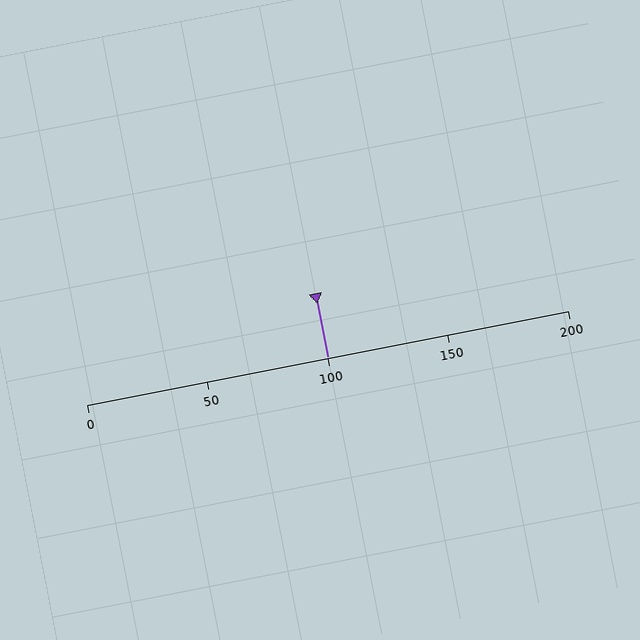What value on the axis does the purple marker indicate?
The marker indicates approximately 100.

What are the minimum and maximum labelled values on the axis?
The axis runs from 0 to 200.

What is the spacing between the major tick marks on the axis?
The major ticks are spaced 50 apart.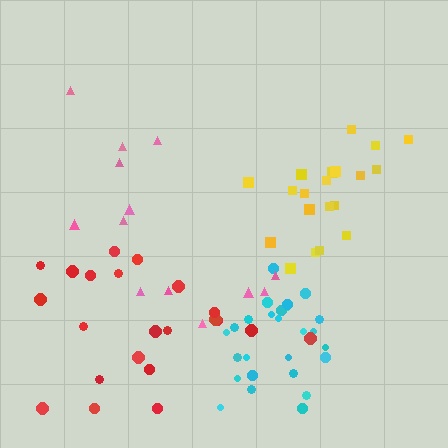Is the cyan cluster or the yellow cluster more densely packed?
Cyan.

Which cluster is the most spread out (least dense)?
Pink.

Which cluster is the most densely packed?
Cyan.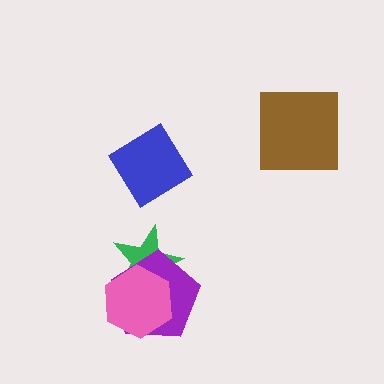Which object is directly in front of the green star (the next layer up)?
The purple pentagon is directly in front of the green star.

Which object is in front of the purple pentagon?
The pink hexagon is in front of the purple pentagon.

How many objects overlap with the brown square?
0 objects overlap with the brown square.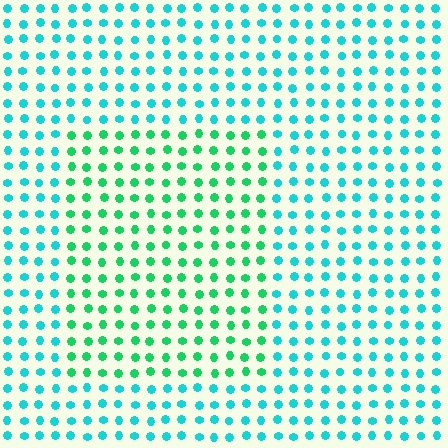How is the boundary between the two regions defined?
The boundary is defined purely by a slight shift in hue (about 36 degrees). Spacing, size, and orientation are identical on both sides.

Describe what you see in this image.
The image is filled with small cyan elements in a uniform arrangement. A rectangle-shaped region is visible where the elements are tinted to a slightly different hue, forming a subtle color boundary.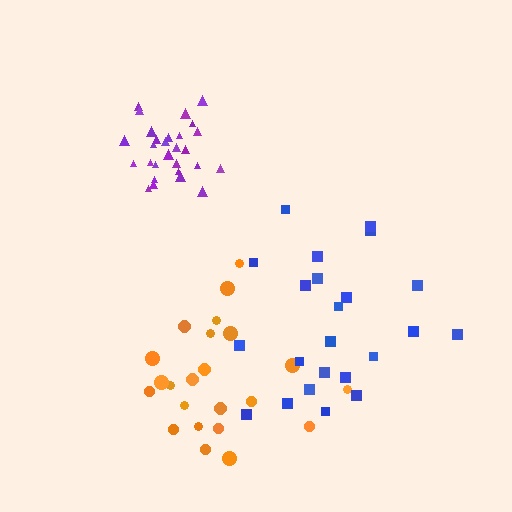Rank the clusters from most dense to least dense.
purple, blue, orange.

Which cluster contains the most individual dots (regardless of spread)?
Purple (28).